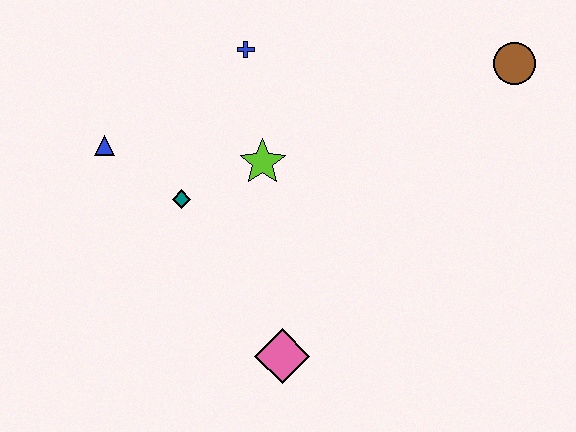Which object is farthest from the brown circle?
The blue triangle is farthest from the brown circle.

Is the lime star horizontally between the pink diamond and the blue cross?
Yes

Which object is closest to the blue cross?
The lime star is closest to the blue cross.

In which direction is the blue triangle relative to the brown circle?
The blue triangle is to the left of the brown circle.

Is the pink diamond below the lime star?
Yes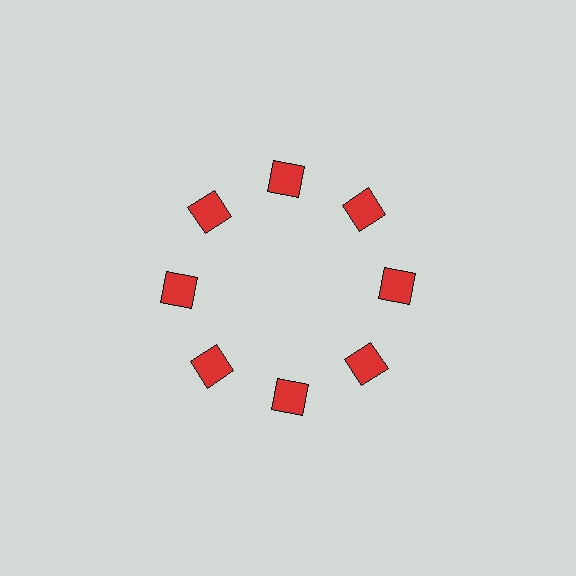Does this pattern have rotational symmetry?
Yes, this pattern has 8-fold rotational symmetry. It looks the same after rotating 45 degrees around the center.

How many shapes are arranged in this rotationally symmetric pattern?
There are 8 shapes, arranged in 8 groups of 1.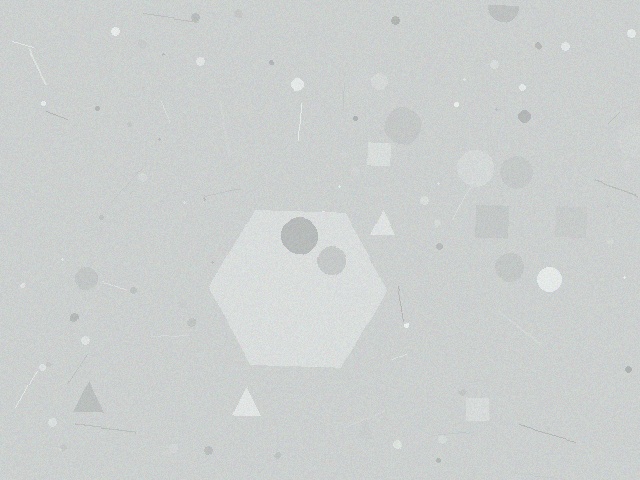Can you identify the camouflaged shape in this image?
The camouflaged shape is a hexagon.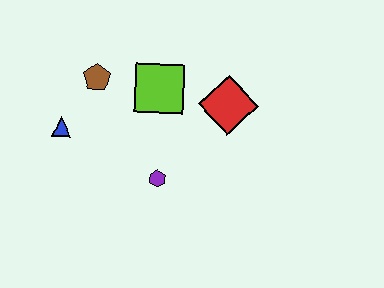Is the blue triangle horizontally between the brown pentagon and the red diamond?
No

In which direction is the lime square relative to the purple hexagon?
The lime square is above the purple hexagon.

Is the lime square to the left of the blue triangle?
No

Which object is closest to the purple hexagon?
The lime square is closest to the purple hexagon.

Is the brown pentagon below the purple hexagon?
No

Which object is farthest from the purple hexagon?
The brown pentagon is farthest from the purple hexagon.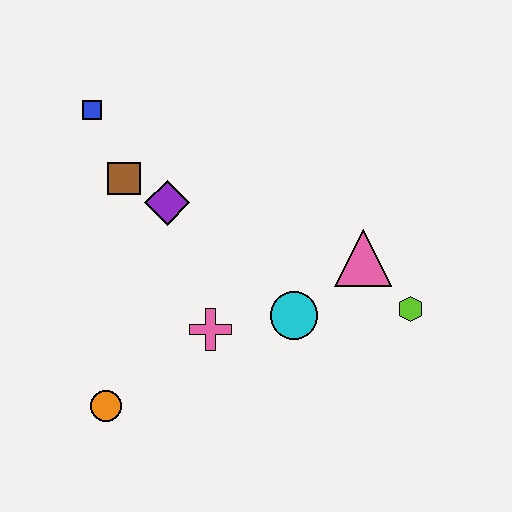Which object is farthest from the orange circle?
The lime hexagon is farthest from the orange circle.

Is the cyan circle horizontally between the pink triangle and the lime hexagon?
No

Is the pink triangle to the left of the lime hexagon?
Yes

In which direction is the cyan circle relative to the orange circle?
The cyan circle is to the right of the orange circle.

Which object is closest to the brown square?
The purple diamond is closest to the brown square.